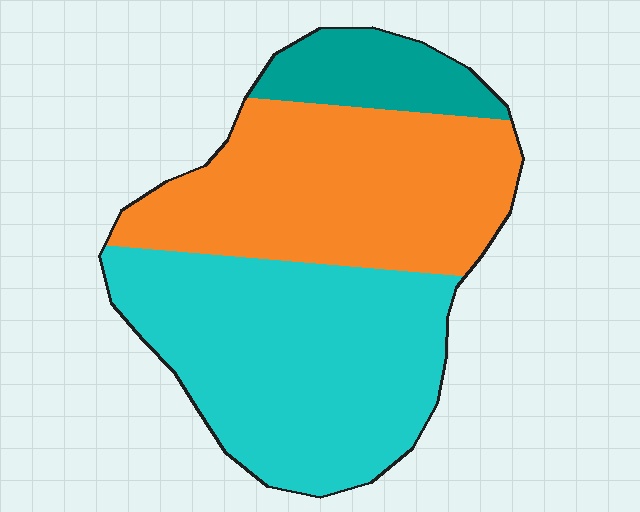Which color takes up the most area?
Cyan, at roughly 45%.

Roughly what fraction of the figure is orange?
Orange covers roughly 40% of the figure.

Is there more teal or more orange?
Orange.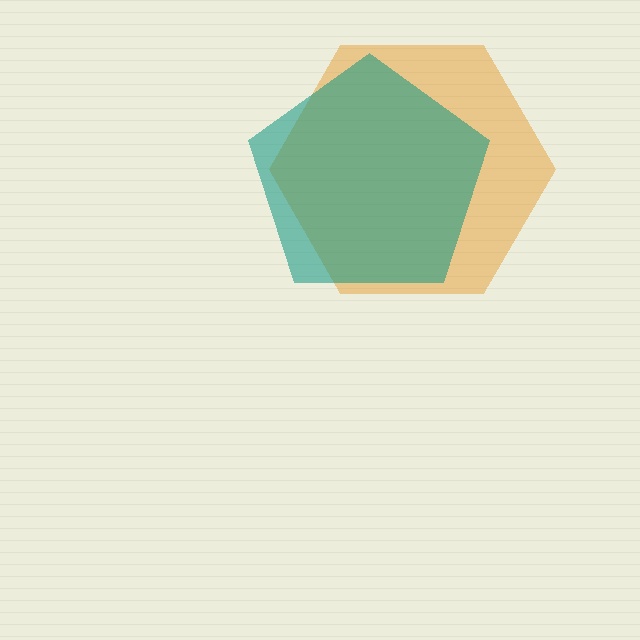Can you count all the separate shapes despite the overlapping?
Yes, there are 2 separate shapes.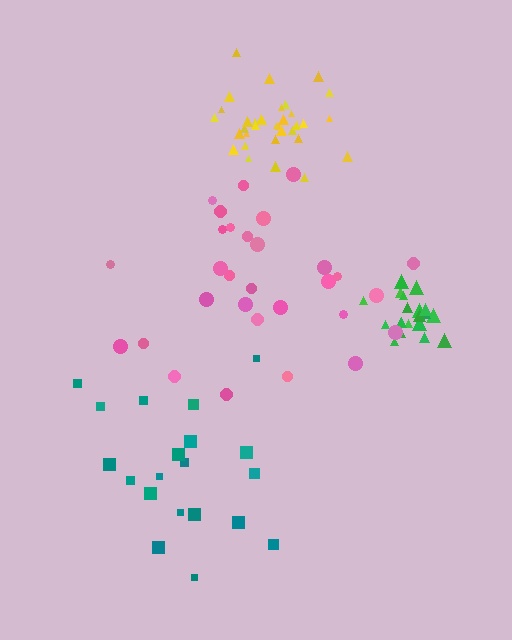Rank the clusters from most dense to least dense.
green, yellow, pink, teal.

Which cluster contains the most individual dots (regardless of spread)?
Yellow (34).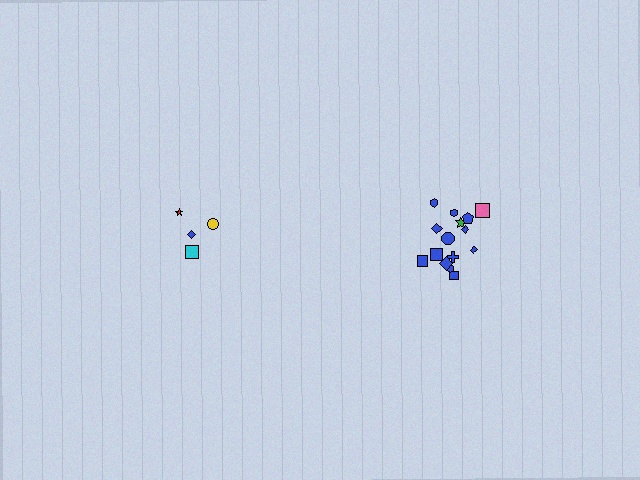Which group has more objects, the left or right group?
The right group.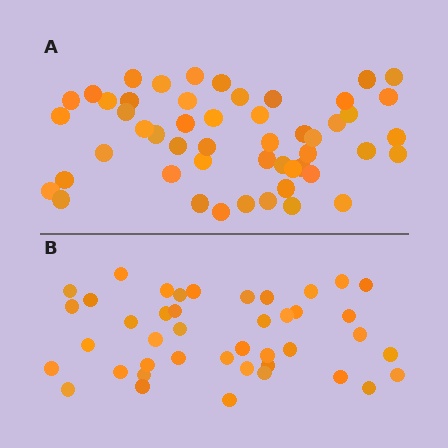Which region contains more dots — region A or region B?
Region A (the top region) has more dots.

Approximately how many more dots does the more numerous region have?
Region A has roughly 8 or so more dots than region B.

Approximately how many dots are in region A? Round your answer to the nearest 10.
About 50 dots. (The exact count is 51, which rounds to 50.)